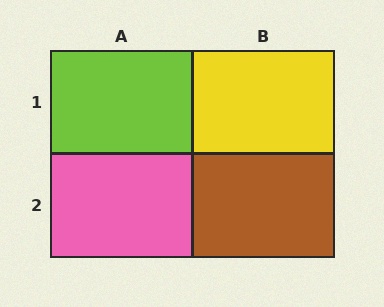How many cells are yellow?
1 cell is yellow.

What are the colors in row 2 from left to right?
Pink, brown.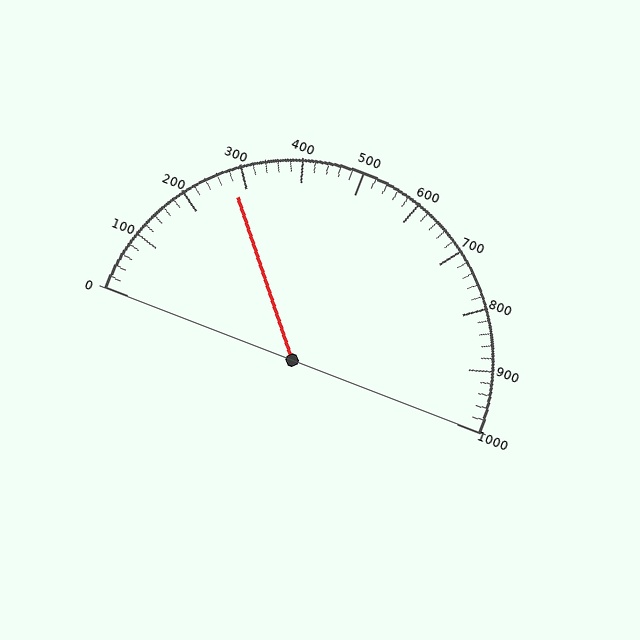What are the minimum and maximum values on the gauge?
The gauge ranges from 0 to 1000.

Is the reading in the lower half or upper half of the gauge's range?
The reading is in the lower half of the range (0 to 1000).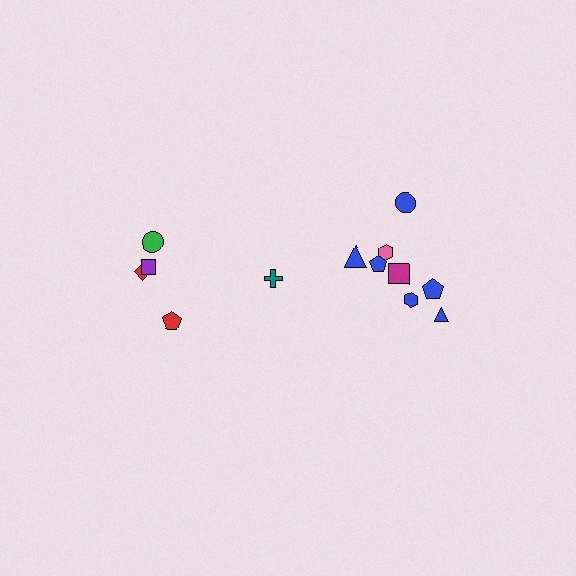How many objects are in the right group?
There are 8 objects.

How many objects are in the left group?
There are 5 objects.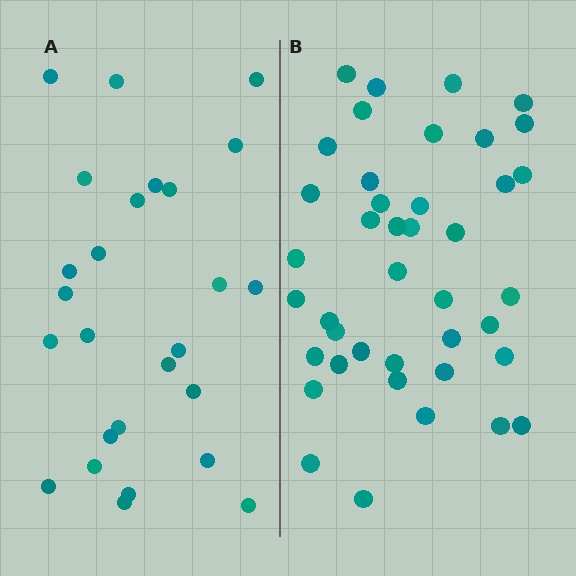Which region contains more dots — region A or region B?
Region B (the right region) has more dots.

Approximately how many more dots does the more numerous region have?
Region B has approximately 15 more dots than region A.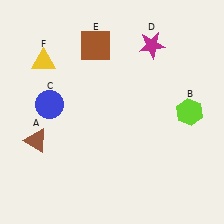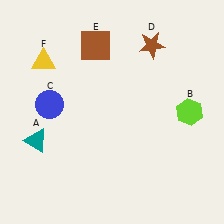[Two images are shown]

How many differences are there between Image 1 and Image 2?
There are 2 differences between the two images.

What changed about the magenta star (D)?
In Image 1, D is magenta. In Image 2, it changed to brown.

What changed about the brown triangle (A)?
In Image 1, A is brown. In Image 2, it changed to teal.